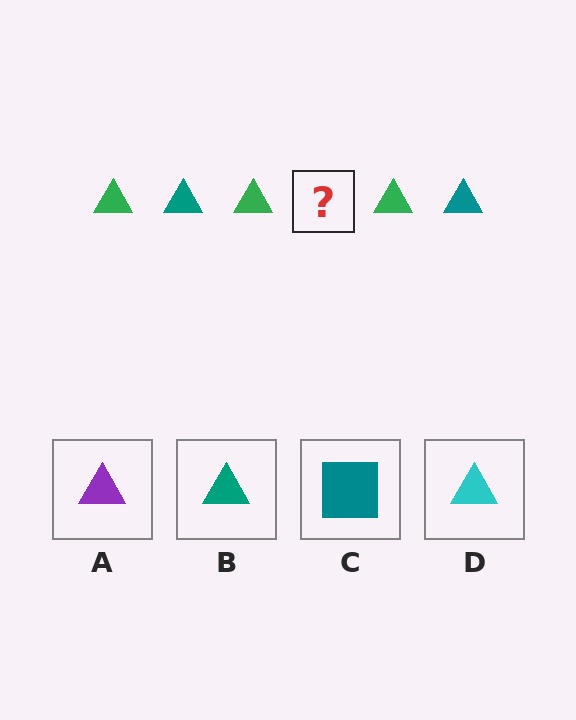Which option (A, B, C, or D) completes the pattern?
B.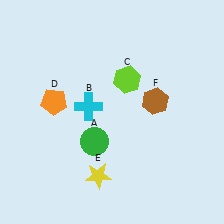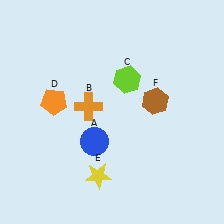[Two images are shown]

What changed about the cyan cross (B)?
In Image 1, B is cyan. In Image 2, it changed to orange.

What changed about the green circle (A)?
In Image 1, A is green. In Image 2, it changed to blue.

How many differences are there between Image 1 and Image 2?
There are 2 differences between the two images.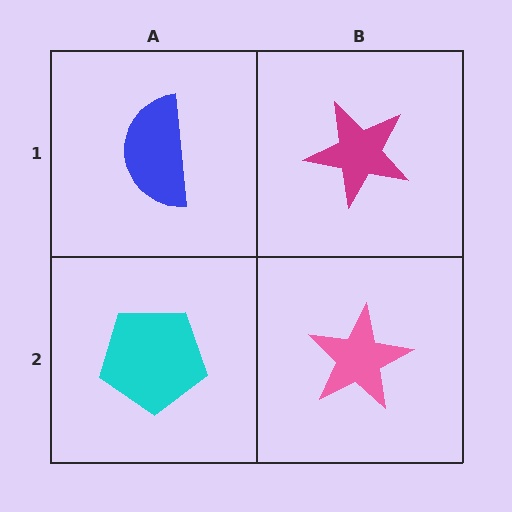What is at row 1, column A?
A blue semicircle.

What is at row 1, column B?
A magenta star.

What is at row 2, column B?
A pink star.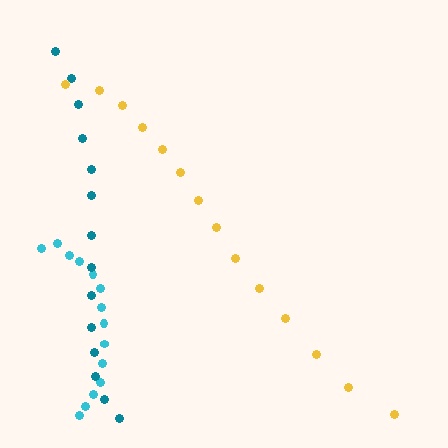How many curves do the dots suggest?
There are 3 distinct paths.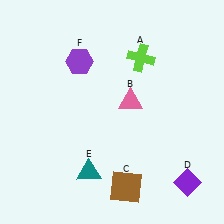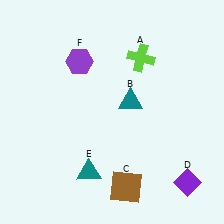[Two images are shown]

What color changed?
The triangle (B) changed from pink in Image 1 to teal in Image 2.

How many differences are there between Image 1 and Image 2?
There is 1 difference between the two images.